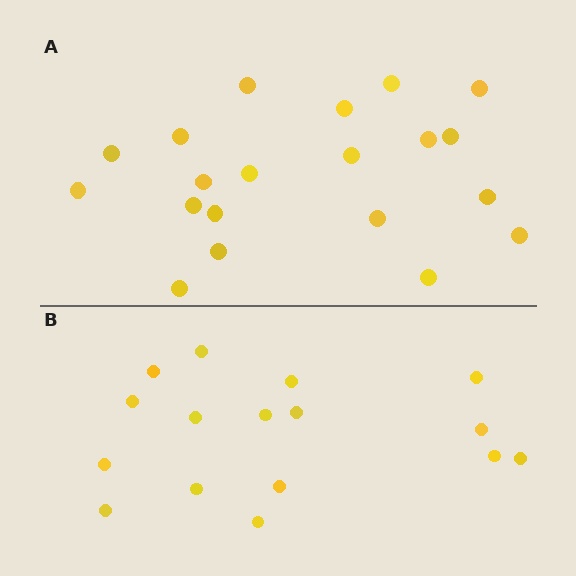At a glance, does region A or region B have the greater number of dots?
Region A (the top region) has more dots.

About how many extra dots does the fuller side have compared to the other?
Region A has about 4 more dots than region B.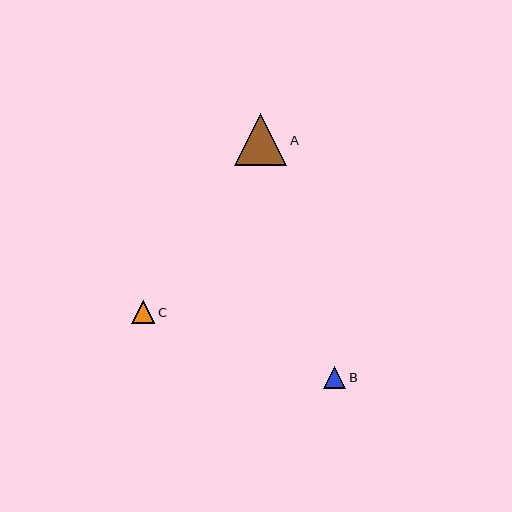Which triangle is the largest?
Triangle A is the largest with a size of approximately 52 pixels.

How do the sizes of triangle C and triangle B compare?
Triangle C and triangle B are approximately the same size.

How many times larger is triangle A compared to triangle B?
Triangle A is approximately 2.3 times the size of triangle B.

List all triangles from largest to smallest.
From largest to smallest: A, C, B.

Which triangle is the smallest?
Triangle B is the smallest with a size of approximately 22 pixels.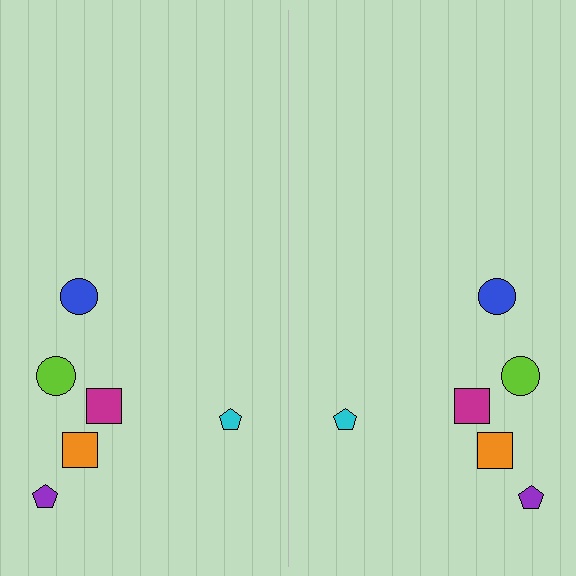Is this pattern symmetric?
Yes, this pattern has bilateral (reflection) symmetry.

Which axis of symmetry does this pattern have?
The pattern has a vertical axis of symmetry running through the center of the image.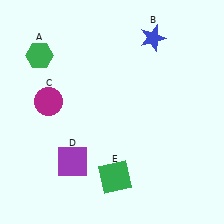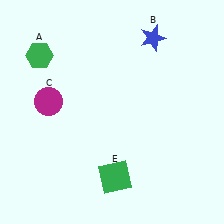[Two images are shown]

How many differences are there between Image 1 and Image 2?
There is 1 difference between the two images.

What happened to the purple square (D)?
The purple square (D) was removed in Image 2. It was in the bottom-left area of Image 1.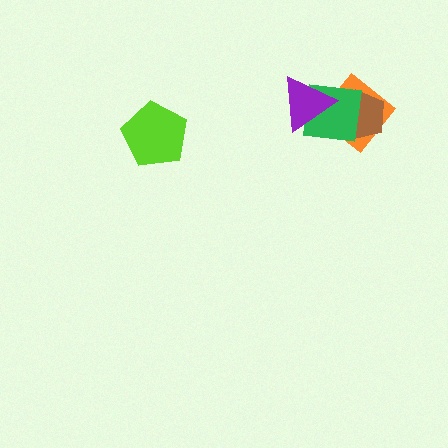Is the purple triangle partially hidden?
No, no other shape covers it.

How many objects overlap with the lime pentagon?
0 objects overlap with the lime pentagon.